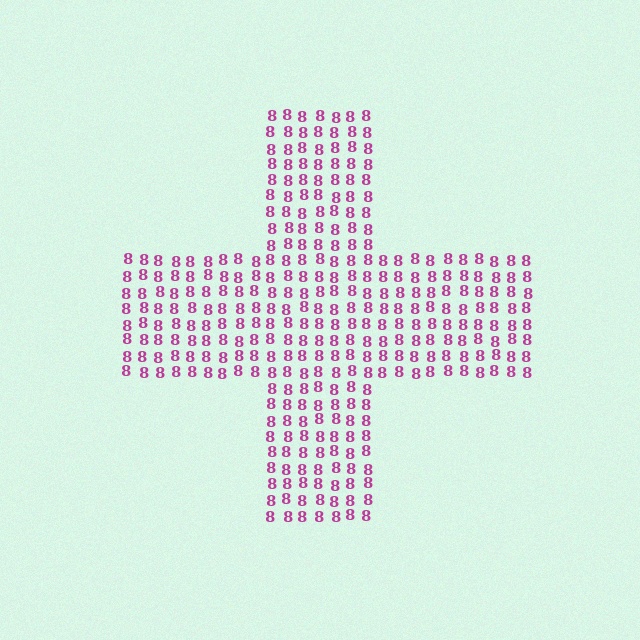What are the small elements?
The small elements are digit 8's.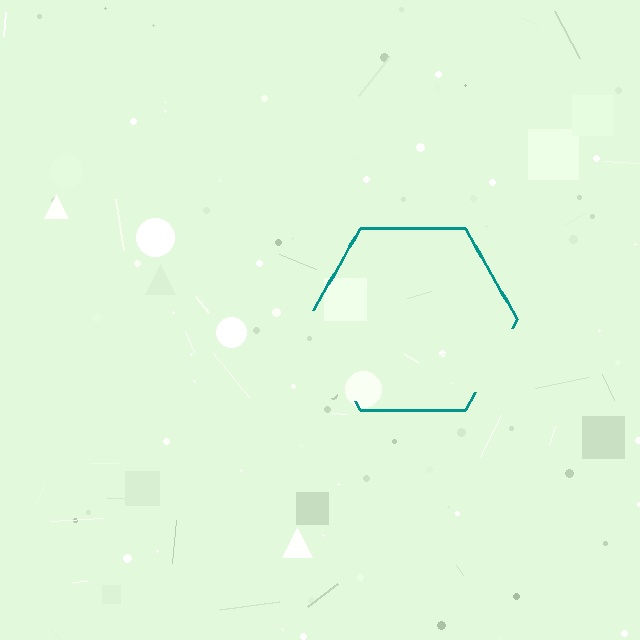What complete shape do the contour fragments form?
The contour fragments form a hexagon.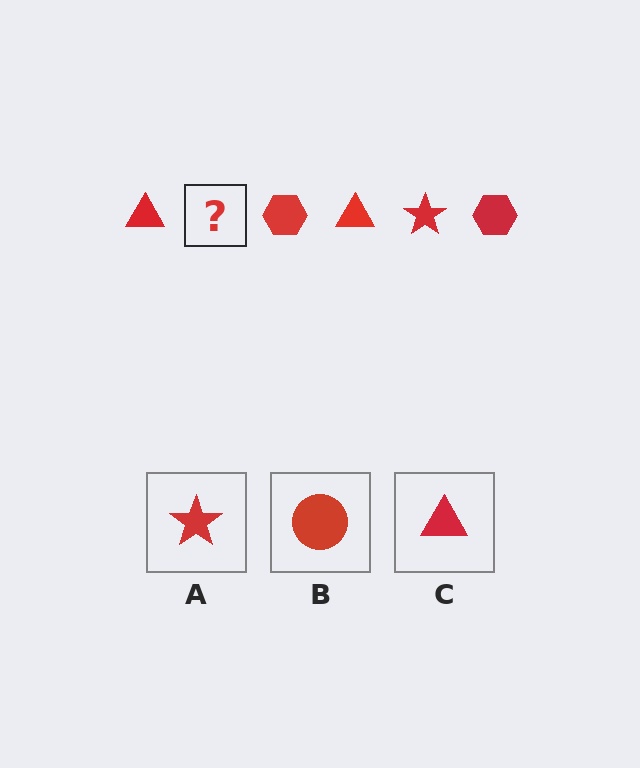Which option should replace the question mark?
Option A.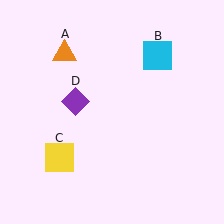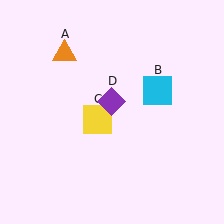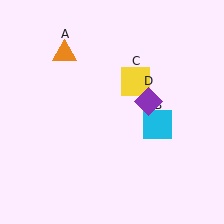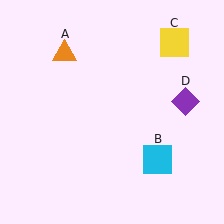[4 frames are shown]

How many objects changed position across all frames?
3 objects changed position: cyan square (object B), yellow square (object C), purple diamond (object D).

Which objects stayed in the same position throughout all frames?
Orange triangle (object A) remained stationary.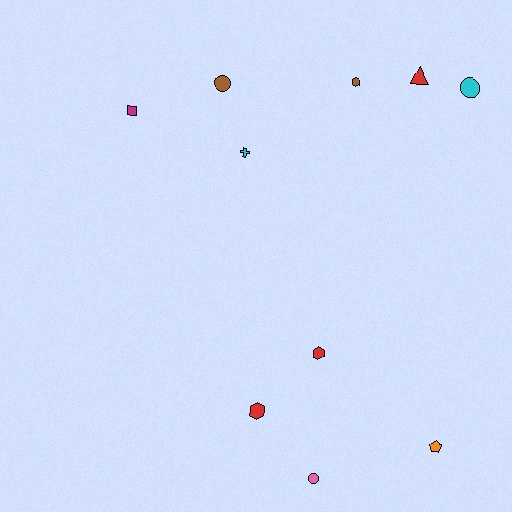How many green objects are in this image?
There are no green objects.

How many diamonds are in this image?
There are no diamonds.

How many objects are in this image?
There are 10 objects.